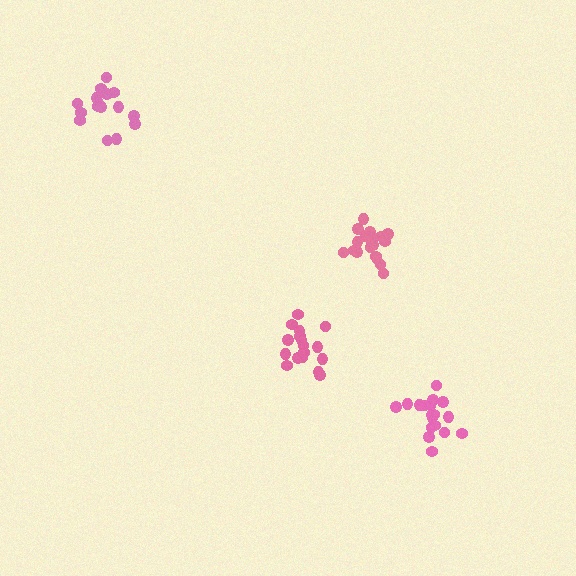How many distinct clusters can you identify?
There are 4 distinct clusters.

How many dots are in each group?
Group 1: 18 dots, Group 2: 16 dots, Group 3: 17 dots, Group 4: 19 dots (70 total).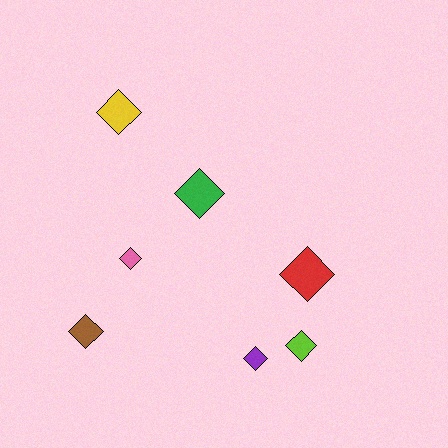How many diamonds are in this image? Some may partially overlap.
There are 7 diamonds.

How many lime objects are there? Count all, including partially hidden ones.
There is 1 lime object.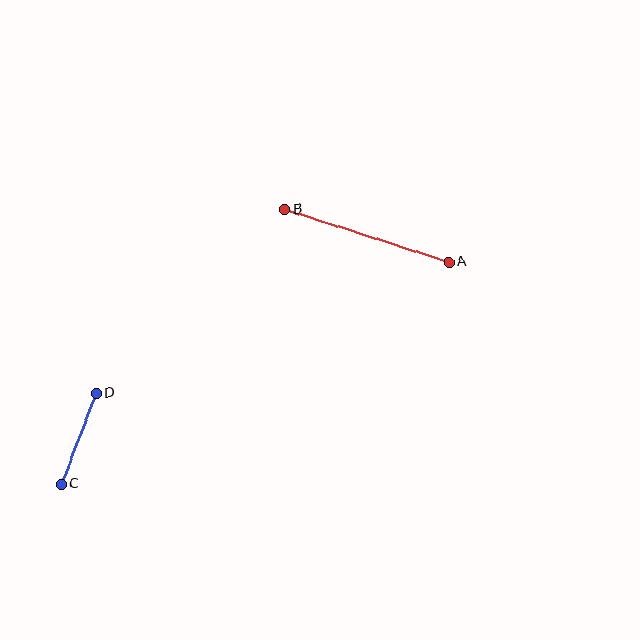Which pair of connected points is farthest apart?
Points A and B are farthest apart.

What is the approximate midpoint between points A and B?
The midpoint is at approximately (367, 236) pixels.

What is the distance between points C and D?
The distance is approximately 97 pixels.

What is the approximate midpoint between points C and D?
The midpoint is at approximately (79, 439) pixels.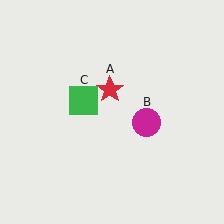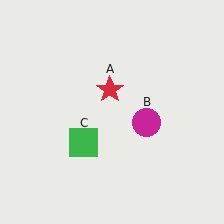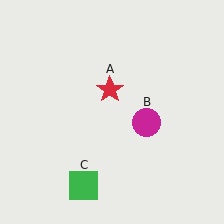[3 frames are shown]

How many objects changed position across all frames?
1 object changed position: green square (object C).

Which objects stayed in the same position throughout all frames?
Red star (object A) and magenta circle (object B) remained stationary.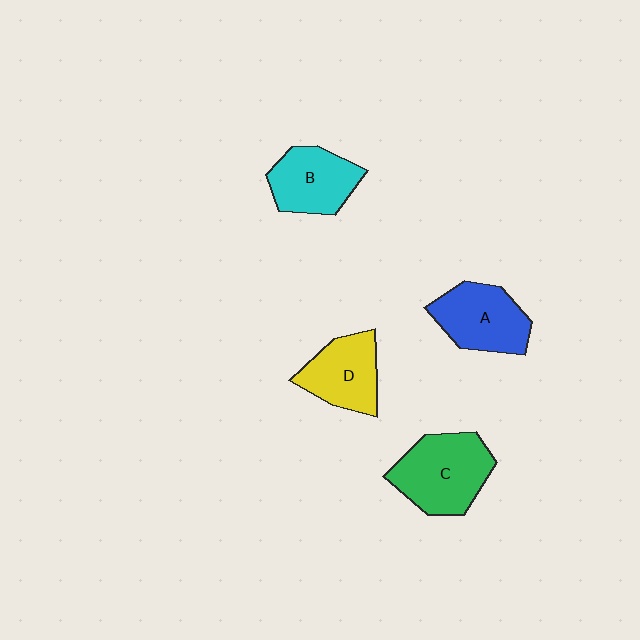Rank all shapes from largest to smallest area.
From largest to smallest: C (green), A (blue), B (cyan), D (yellow).